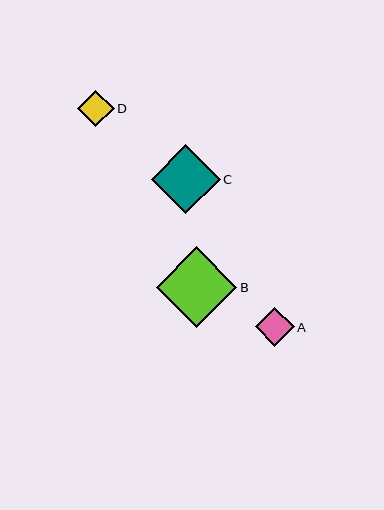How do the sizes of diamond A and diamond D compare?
Diamond A and diamond D are approximately the same size.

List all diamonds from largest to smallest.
From largest to smallest: B, C, A, D.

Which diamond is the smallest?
Diamond D is the smallest with a size of approximately 37 pixels.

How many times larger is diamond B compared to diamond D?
Diamond B is approximately 2.2 times the size of diamond D.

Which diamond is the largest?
Diamond B is the largest with a size of approximately 80 pixels.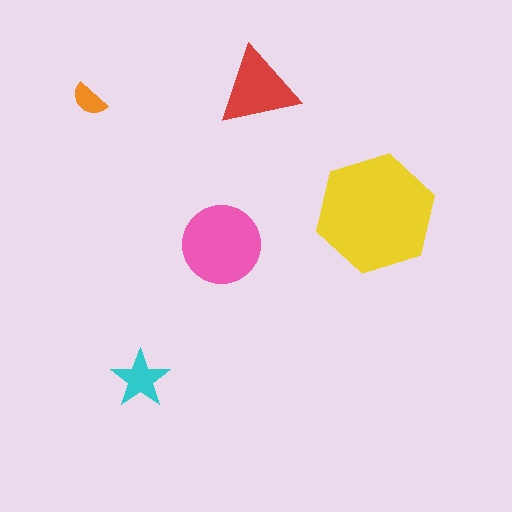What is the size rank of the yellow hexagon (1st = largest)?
1st.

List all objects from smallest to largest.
The orange semicircle, the cyan star, the red triangle, the pink circle, the yellow hexagon.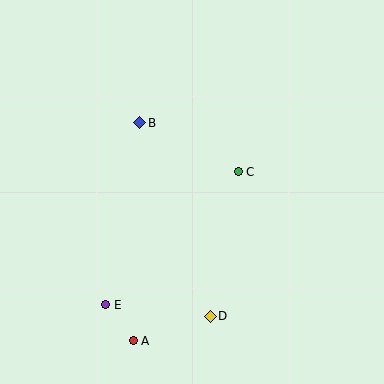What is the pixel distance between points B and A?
The distance between B and A is 218 pixels.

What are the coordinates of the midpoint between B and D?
The midpoint between B and D is at (175, 220).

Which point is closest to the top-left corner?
Point B is closest to the top-left corner.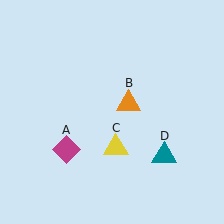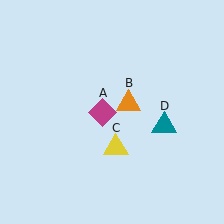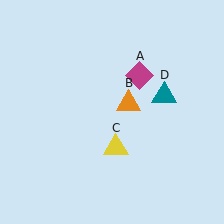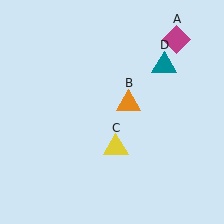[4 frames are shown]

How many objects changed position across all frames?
2 objects changed position: magenta diamond (object A), teal triangle (object D).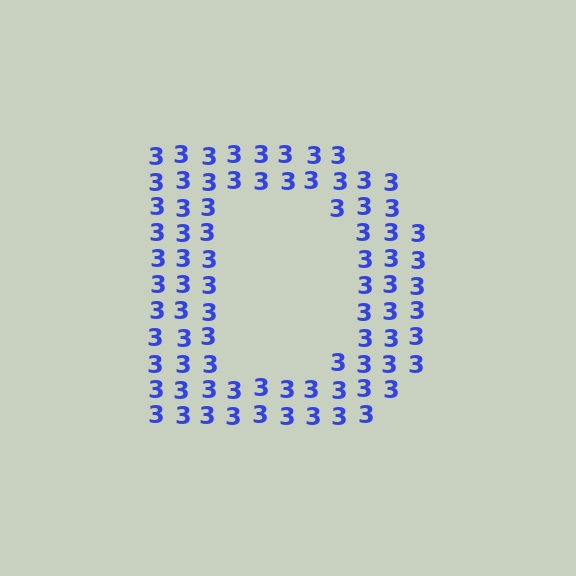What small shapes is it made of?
It is made of small digit 3's.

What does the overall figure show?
The overall figure shows the letter D.